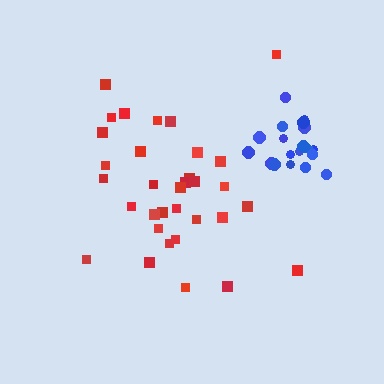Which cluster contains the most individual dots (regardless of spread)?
Red (33).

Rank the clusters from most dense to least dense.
blue, red.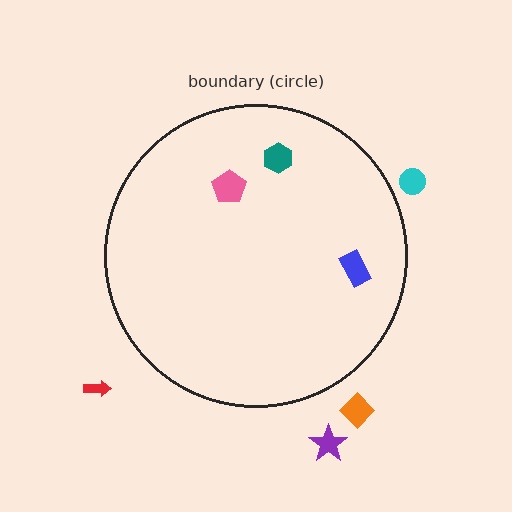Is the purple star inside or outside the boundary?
Outside.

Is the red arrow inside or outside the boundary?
Outside.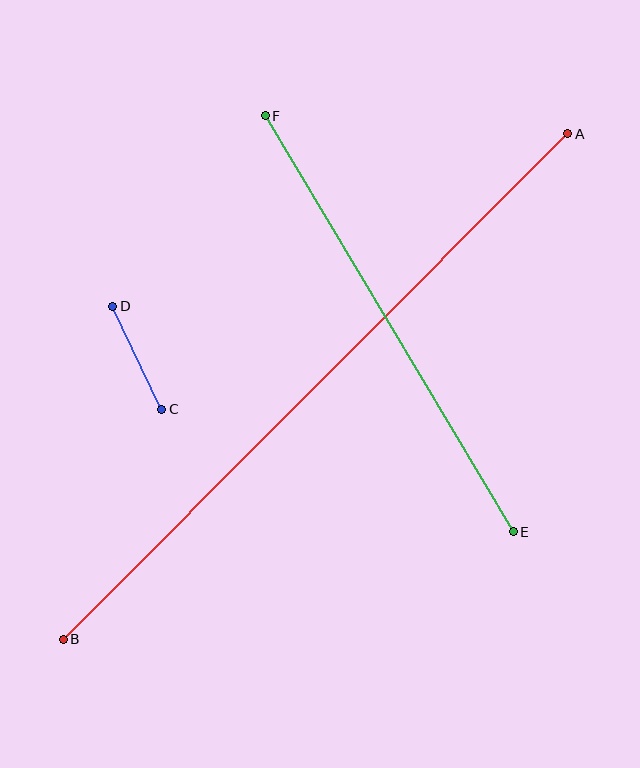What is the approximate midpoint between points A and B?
The midpoint is at approximately (316, 387) pixels.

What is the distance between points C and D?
The distance is approximately 114 pixels.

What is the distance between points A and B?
The distance is approximately 714 pixels.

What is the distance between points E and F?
The distance is approximately 484 pixels.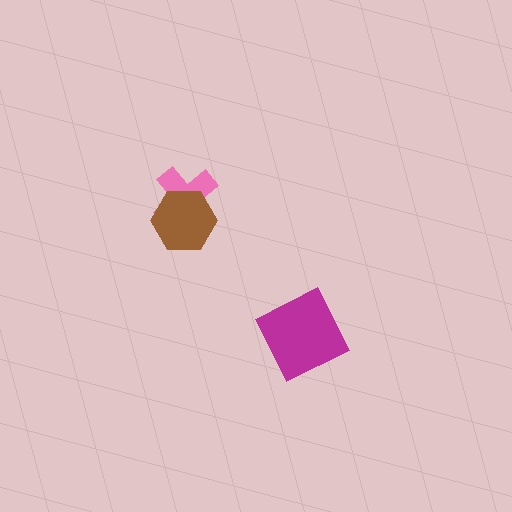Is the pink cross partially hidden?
Yes, it is partially covered by another shape.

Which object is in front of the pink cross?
The brown hexagon is in front of the pink cross.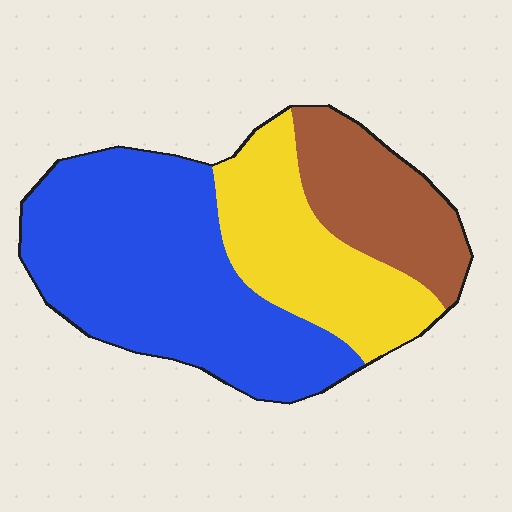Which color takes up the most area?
Blue, at roughly 50%.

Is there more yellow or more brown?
Yellow.